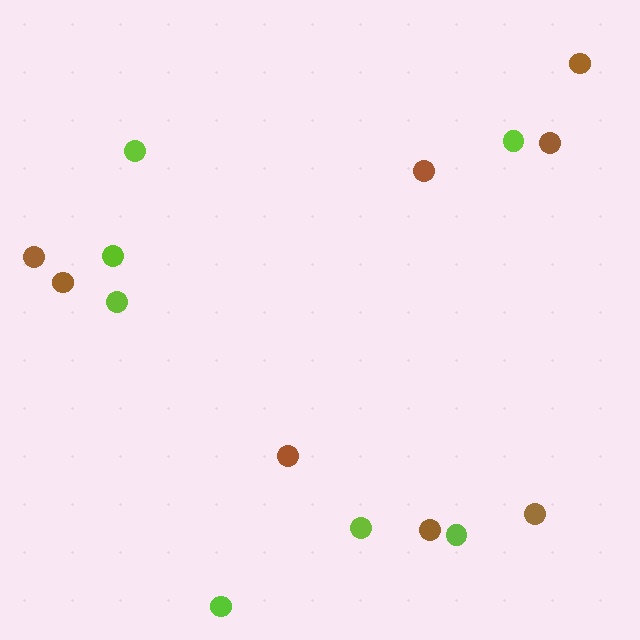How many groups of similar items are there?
There are 2 groups: one group of brown circles (8) and one group of lime circles (7).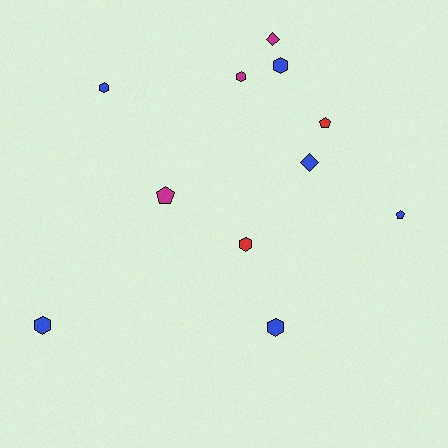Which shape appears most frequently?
Hexagon, with 6 objects.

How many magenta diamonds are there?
There is 1 magenta diamond.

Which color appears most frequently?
Blue, with 6 objects.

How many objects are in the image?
There are 11 objects.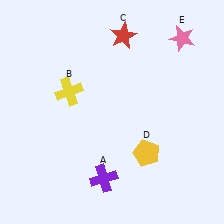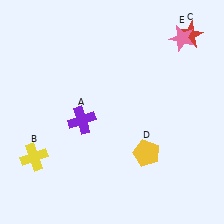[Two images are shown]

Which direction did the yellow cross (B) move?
The yellow cross (B) moved down.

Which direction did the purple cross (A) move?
The purple cross (A) moved up.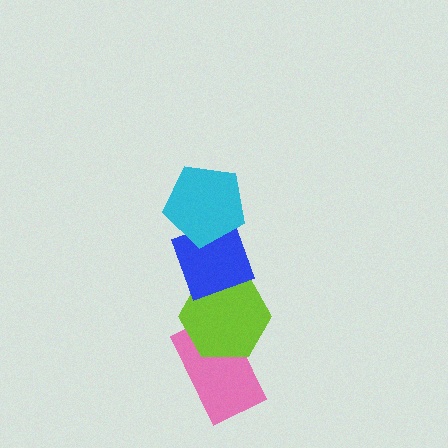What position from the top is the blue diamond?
The blue diamond is 2nd from the top.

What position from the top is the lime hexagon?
The lime hexagon is 3rd from the top.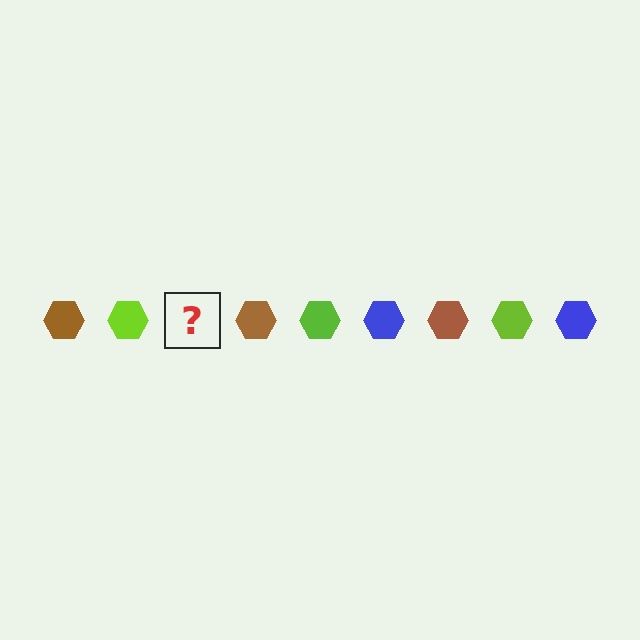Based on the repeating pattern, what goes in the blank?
The blank should be a blue hexagon.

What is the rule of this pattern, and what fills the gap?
The rule is that the pattern cycles through brown, lime, blue hexagons. The gap should be filled with a blue hexagon.